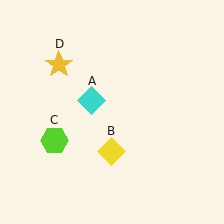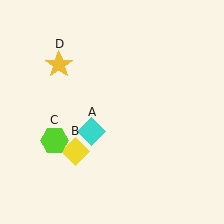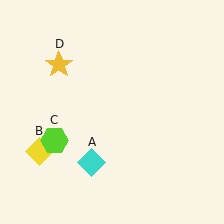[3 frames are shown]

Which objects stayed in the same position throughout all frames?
Lime hexagon (object C) and yellow star (object D) remained stationary.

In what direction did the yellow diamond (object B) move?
The yellow diamond (object B) moved left.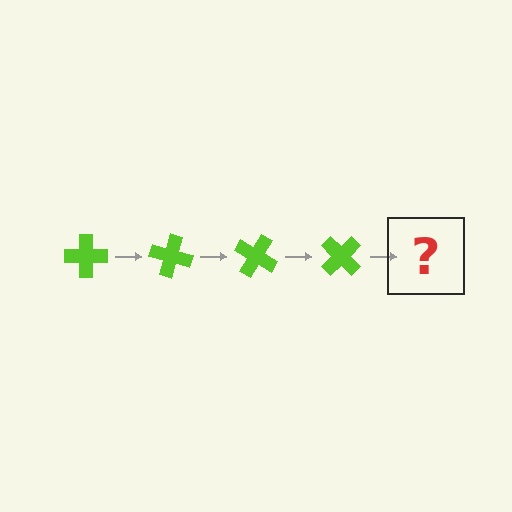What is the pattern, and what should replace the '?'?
The pattern is that the cross rotates 15 degrees each step. The '?' should be a lime cross rotated 60 degrees.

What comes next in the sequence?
The next element should be a lime cross rotated 60 degrees.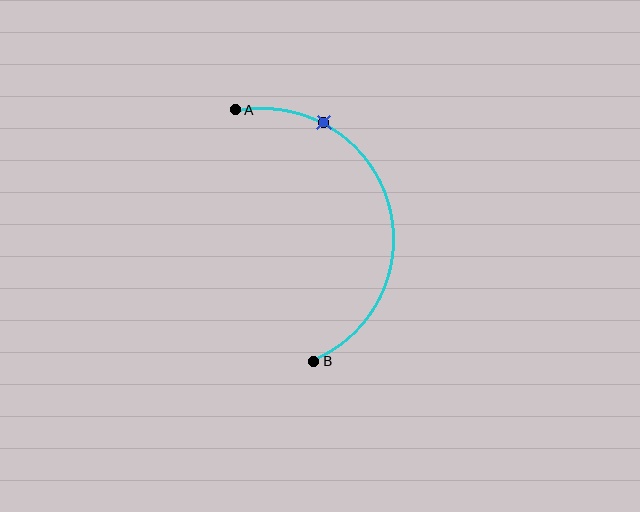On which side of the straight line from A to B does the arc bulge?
The arc bulges to the right of the straight line connecting A and B.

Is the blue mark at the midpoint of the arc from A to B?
No. The blue mark lies on the arc but is closer to endpoint A. The arc midpoint would be at the point on the curve equidistant along the arc from both A and B.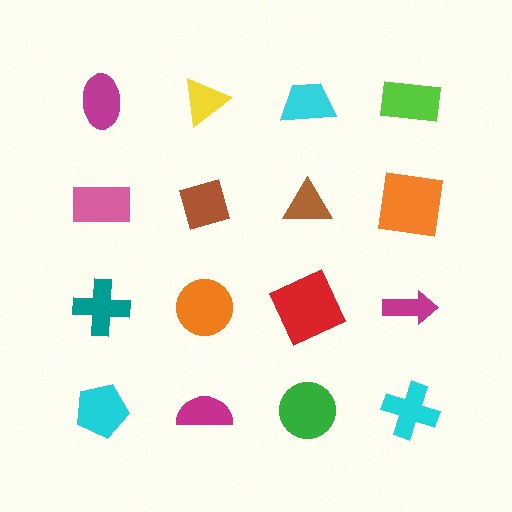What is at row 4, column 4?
A cyan cross.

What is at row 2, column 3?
A brown triangle.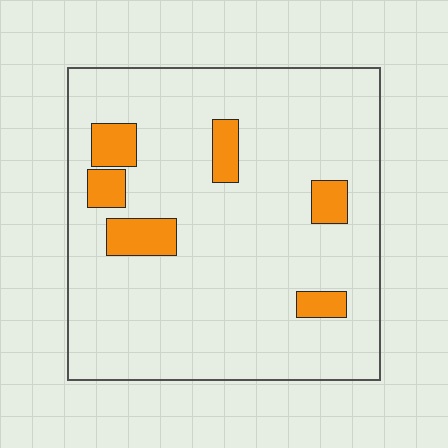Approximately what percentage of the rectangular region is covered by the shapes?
Approximately 10%.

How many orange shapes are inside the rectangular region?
6.